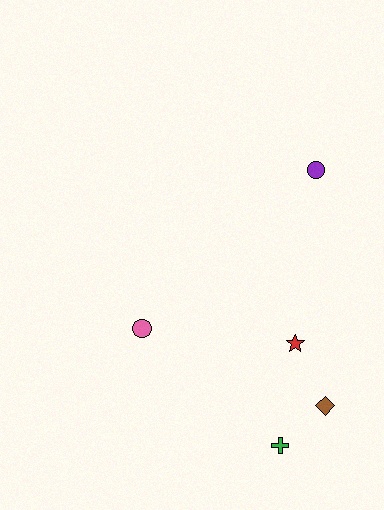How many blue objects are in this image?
There are no blue objects.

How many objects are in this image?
There are 5 objects.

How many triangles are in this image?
There are no triangles.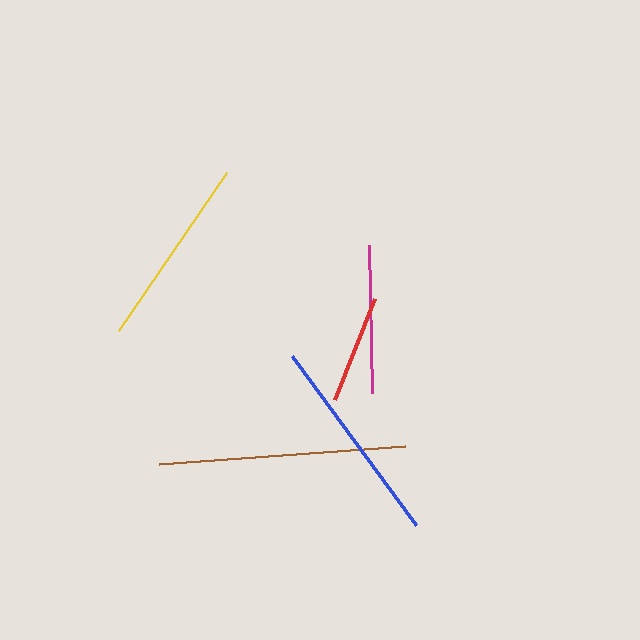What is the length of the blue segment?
The blue segment is approximately 209 pixels long.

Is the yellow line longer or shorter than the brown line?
The brown line is longer than the yellow line.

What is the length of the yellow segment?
The yellow segment is approximately 191 pixels long.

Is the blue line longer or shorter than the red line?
The blue line is longer than the red line.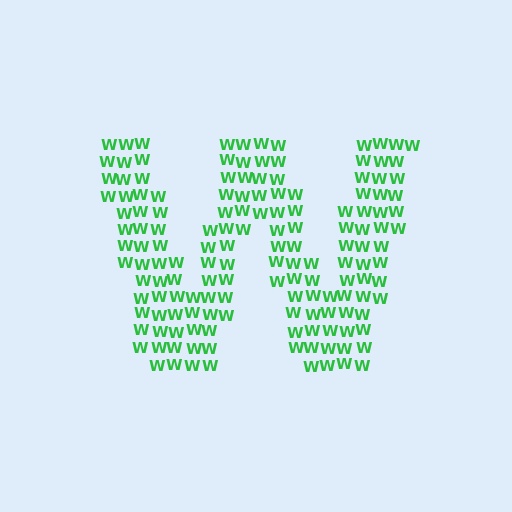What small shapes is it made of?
It is made of small letter W's.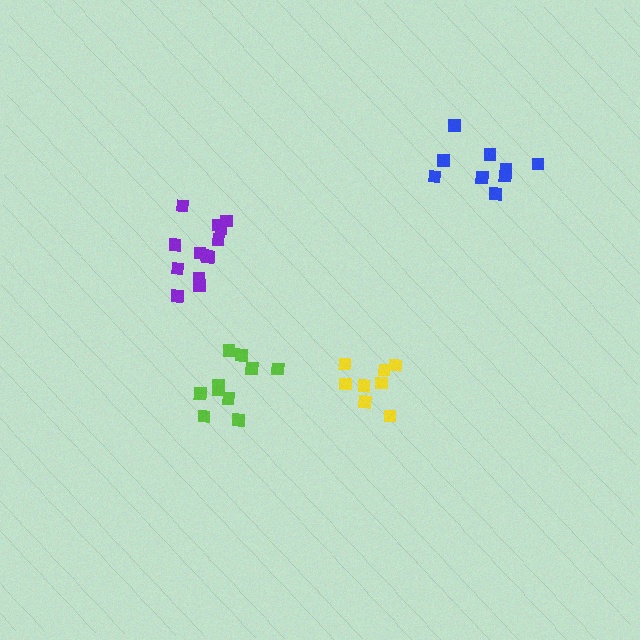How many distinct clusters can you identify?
There are 4 distinct clusters.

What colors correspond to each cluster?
The clusters are colored: purple, blue, lime, yellow.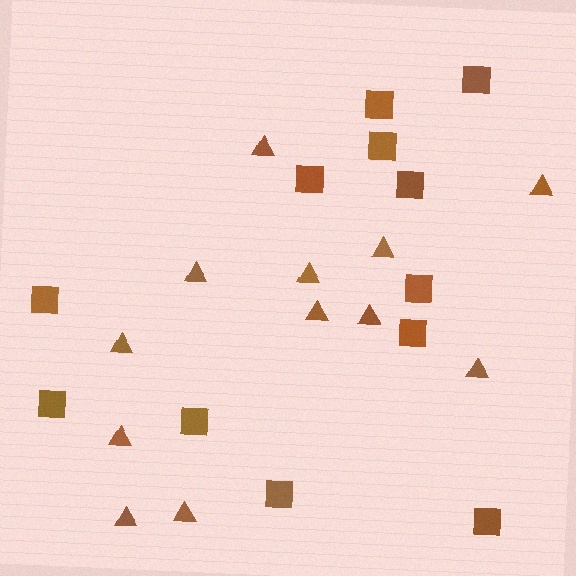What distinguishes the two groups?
There are 2 groups: one group of squares (12) and one group of triangles (12).